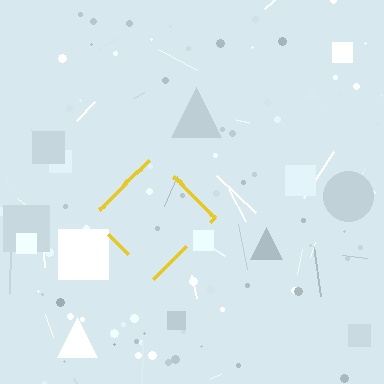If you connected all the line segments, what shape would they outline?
They would outline a diamond.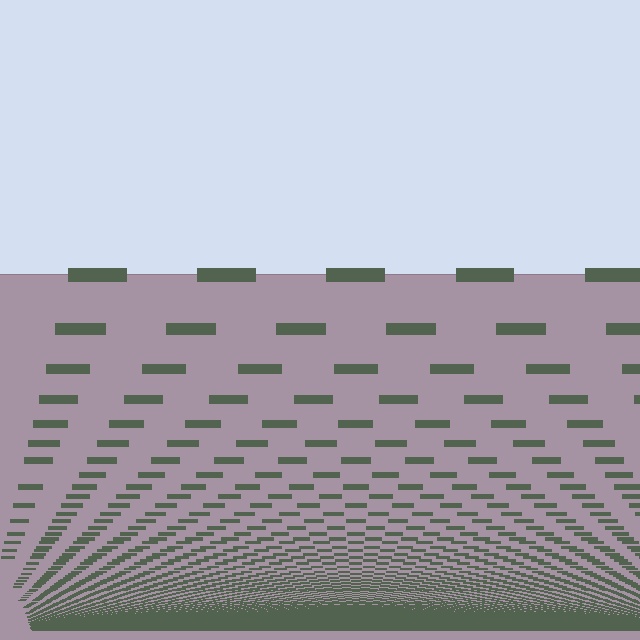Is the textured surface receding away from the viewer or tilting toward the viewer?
The surface appears to tilt toward the viewer. Texture elements get larger and sparser toward the top.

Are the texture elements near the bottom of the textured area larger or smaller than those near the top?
Smaller. The gradient is inverted — elements near the bottom are smaller and denser.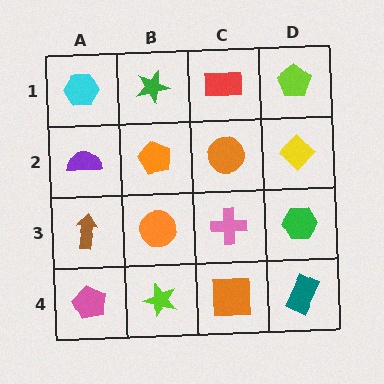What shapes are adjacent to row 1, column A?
A purple semicircle (row 2, column A), a green star (row 1, column B).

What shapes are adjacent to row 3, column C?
An orange circle (row 2, column C), an orange square (row 4, column C), an orange circle (row 3, column B), a green hexagon (row 3, column D).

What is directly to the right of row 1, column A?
A green star.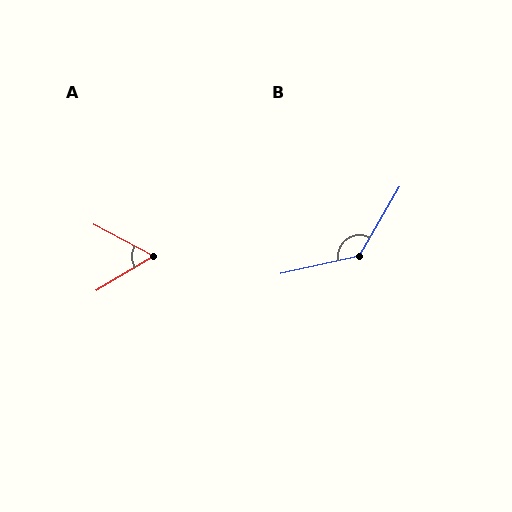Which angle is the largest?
B, at approximately 133 degrees.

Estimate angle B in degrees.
Approximately 133 degrees.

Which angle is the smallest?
A, at approximately 59 degrees.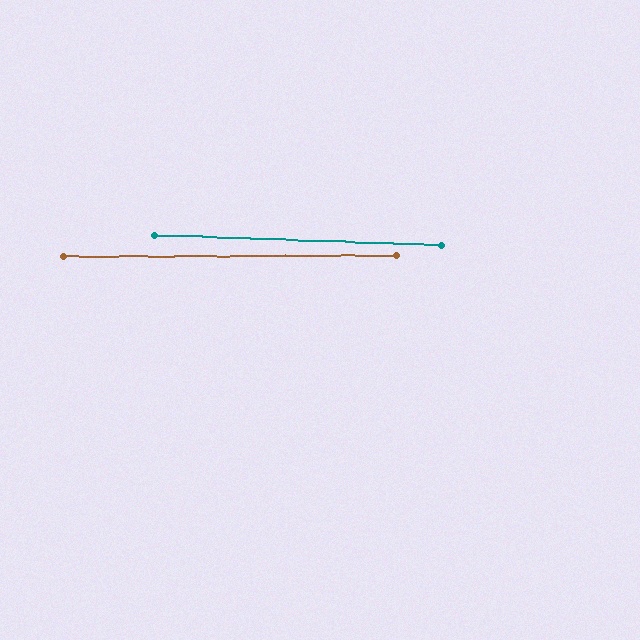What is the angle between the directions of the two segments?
Approximately 2 degrees.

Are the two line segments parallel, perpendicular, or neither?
Parallel — their directions differ by only 1.9°.